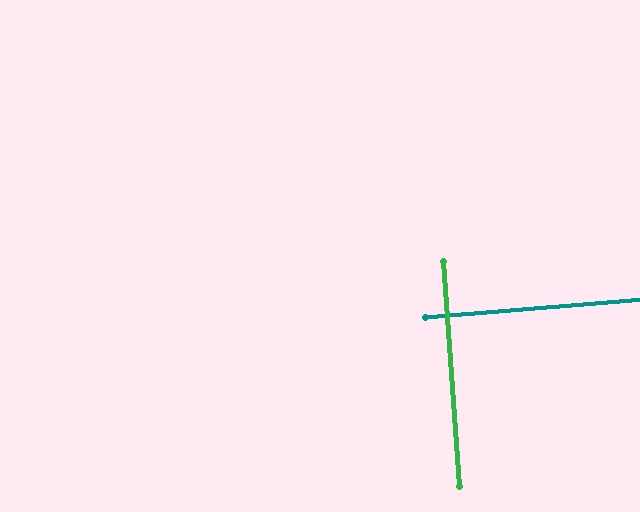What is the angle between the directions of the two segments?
Approximately 89 degrees.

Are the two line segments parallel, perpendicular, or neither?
Perpendicular — they meet at approximately 89°.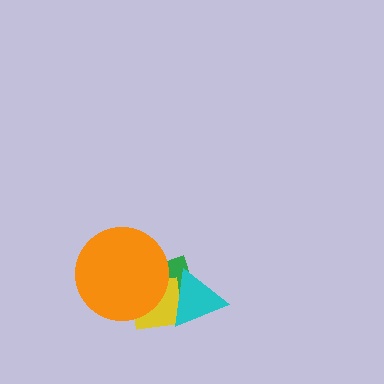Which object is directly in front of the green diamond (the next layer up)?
The yellow square is directly in front of the green diamond.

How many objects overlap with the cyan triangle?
2 objects overlap with the cyan triangle.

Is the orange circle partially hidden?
No, no other shape covers it.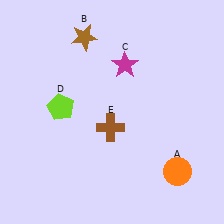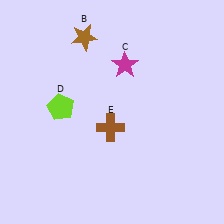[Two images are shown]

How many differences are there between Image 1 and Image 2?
There is 1 difference between the two images.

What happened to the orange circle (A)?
The orange circle (A) was removed in Image 2. It was in the bottom-right area of Image 1.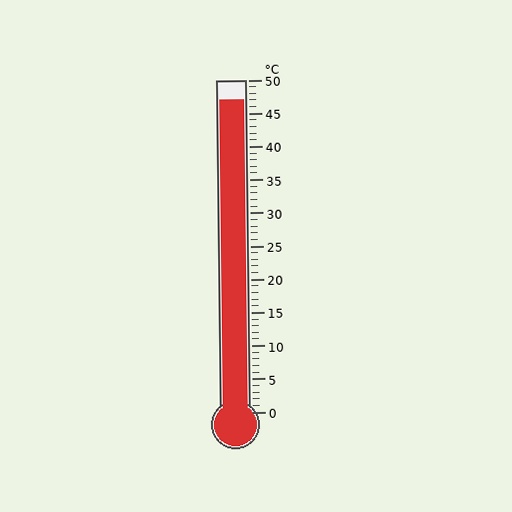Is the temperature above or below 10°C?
The temperature is above 10°C.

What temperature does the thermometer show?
The thermometer shows approximately 47°C.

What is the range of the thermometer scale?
The thermometer scale ranges from 0°C to 50°C.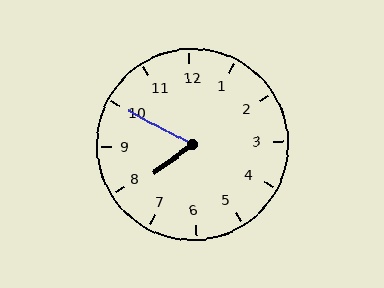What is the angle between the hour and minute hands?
Approximately 65 degrees.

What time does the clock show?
7:50.